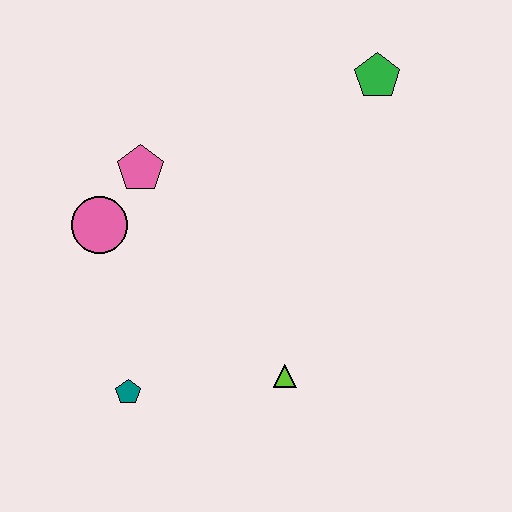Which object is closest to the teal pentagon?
The lime triangle is closest to the teal pentagon.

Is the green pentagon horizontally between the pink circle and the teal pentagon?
No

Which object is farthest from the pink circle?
The green pentagon is farthest from the pink circle.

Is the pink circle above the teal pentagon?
Yes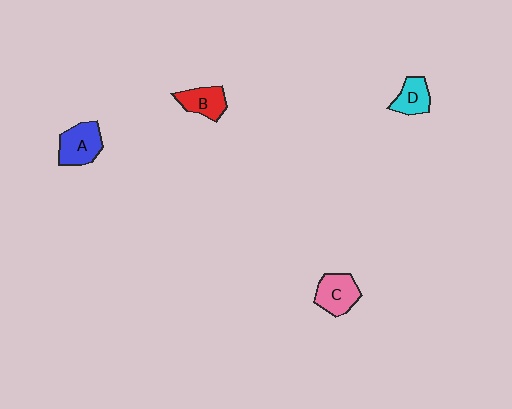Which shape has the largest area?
Shape A (blue).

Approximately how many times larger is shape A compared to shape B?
Approximately 1.2 times.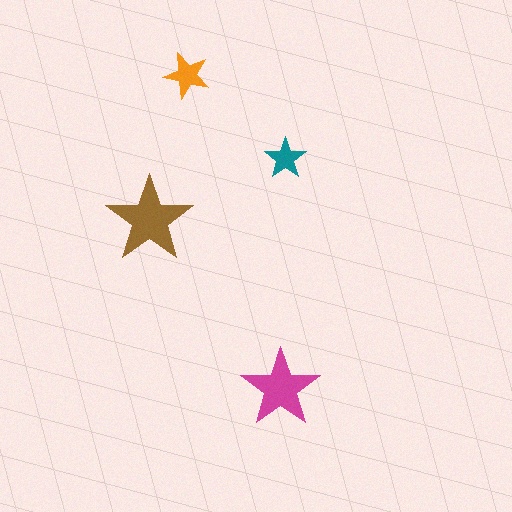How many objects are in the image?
There are 4 objects in the image.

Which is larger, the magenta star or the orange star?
The magenta one.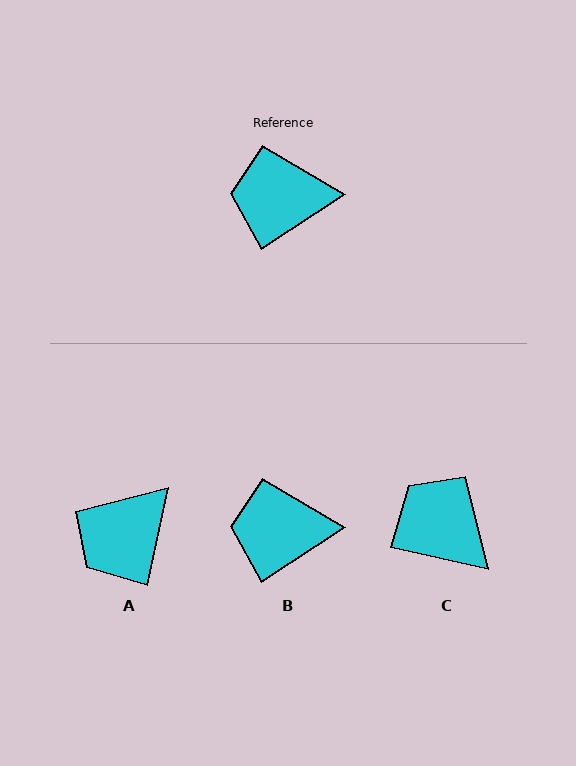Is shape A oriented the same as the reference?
No, it is off by about 45 degrees.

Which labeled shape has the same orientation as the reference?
B.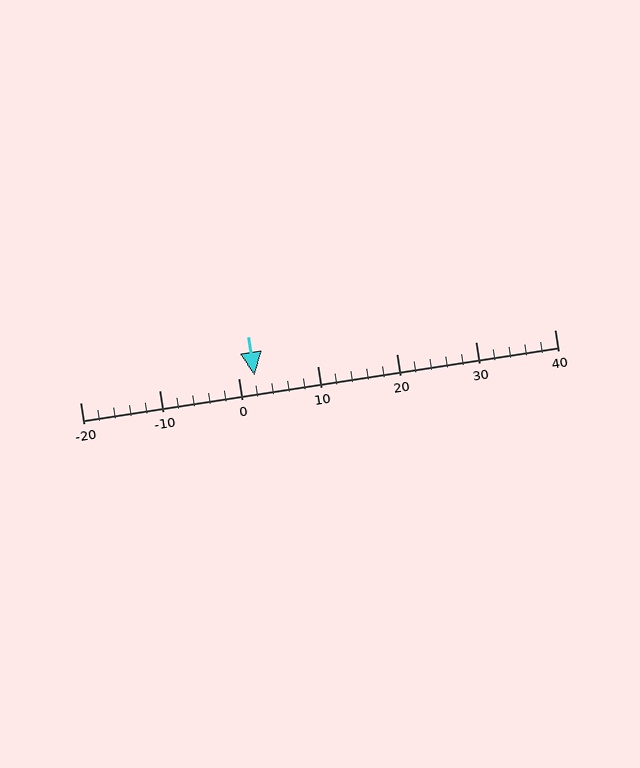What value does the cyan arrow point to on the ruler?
The cyan arrow points to approximately 2.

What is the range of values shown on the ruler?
The ruler shows values from -20 to 40.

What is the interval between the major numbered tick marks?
The major tick marks are spaced 10 units apart.